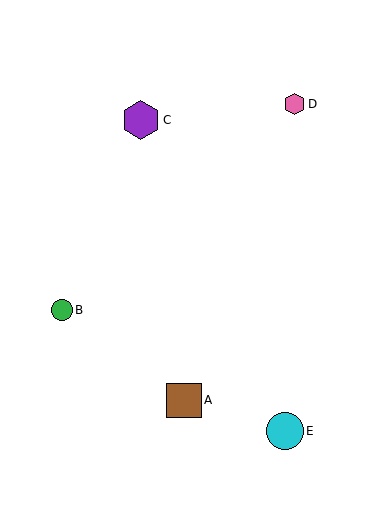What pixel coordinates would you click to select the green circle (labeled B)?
Click at (62, 310) to select the green circle B.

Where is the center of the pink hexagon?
The center of the pink hexagon is at (295, 104).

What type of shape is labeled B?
Shape B is a green circle.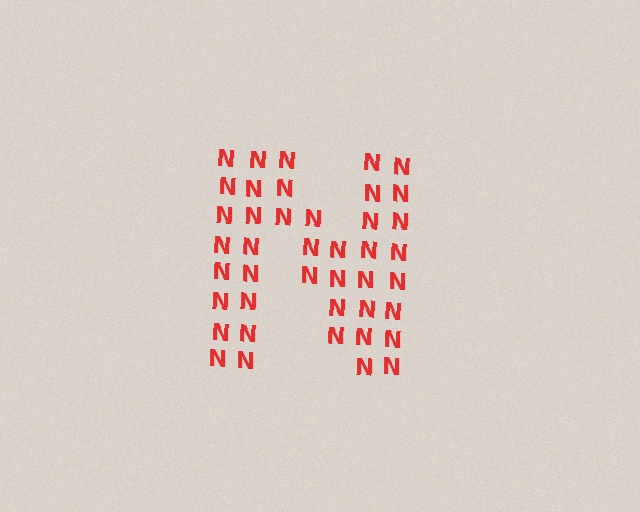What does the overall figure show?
The overall figure shows the letter N.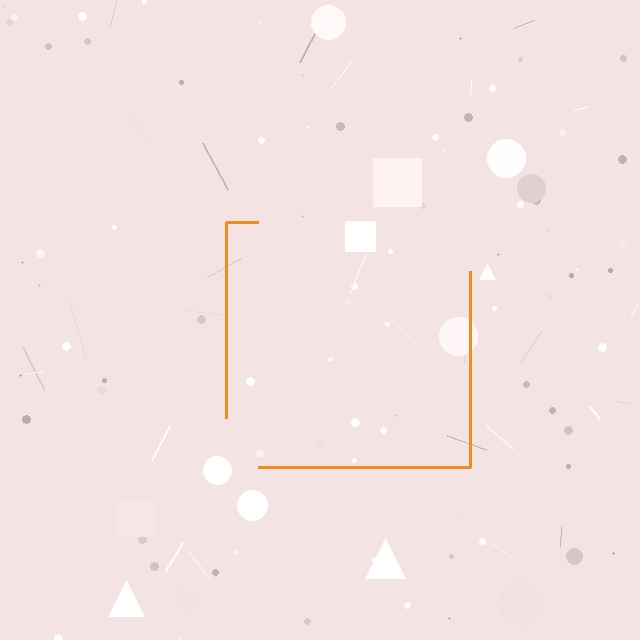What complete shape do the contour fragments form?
The contour fragments form a square.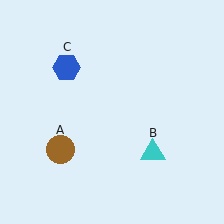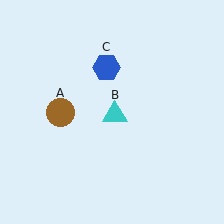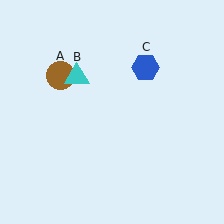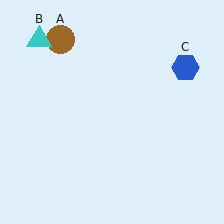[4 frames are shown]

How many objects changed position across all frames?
3 objects changed position: brown circle (object A), cyan triangle (object B), blue hexagon (object C).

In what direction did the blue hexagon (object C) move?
The blue hexagon (object C) moved right.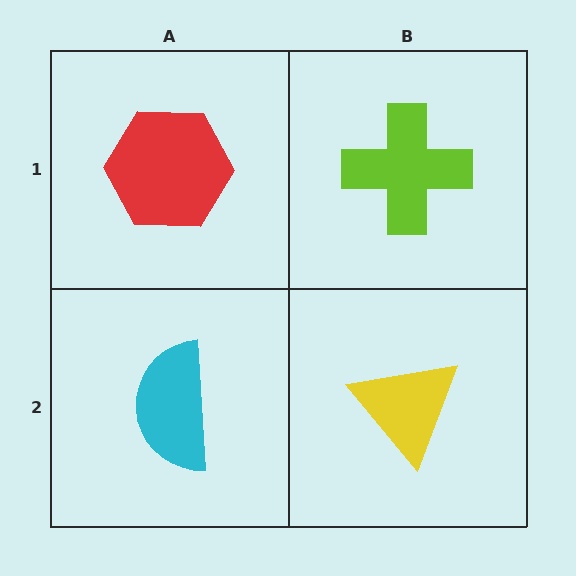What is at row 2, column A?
A cyan semicircle.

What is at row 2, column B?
A yellow triangle.